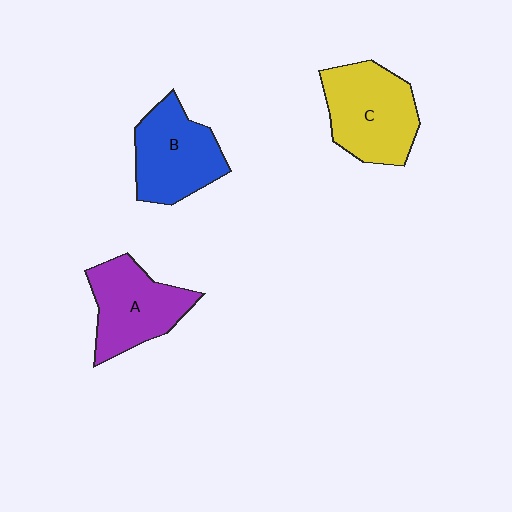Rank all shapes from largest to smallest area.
From largest to smallest: C (yellow), B (blue), A (purple).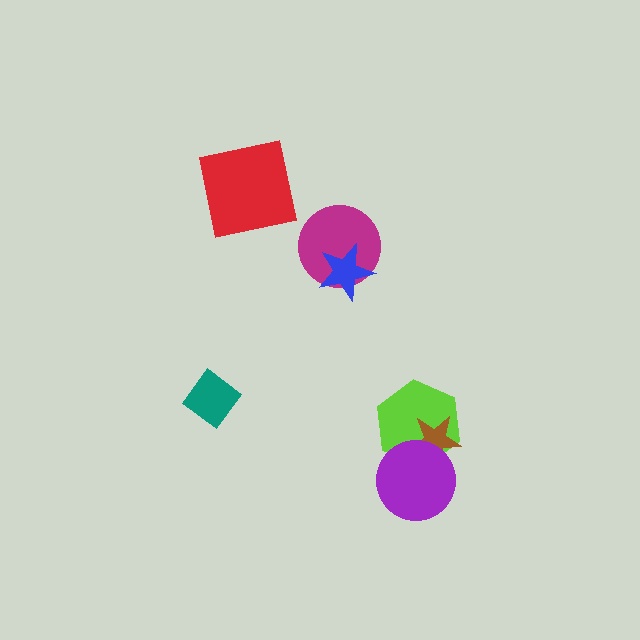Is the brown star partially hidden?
Yes, it is partially covered by another shape.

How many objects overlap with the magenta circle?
1 object overlaps with the magenta circle.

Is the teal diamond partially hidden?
No, no other shape covers it.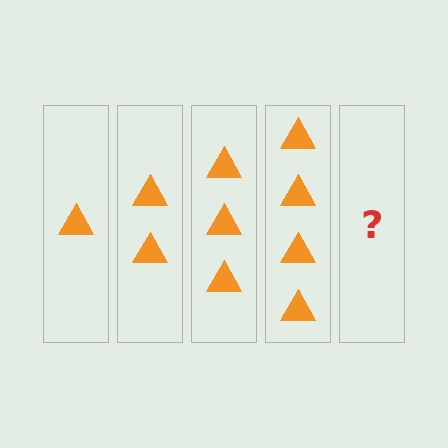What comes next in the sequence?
The next element should be 5 triangles.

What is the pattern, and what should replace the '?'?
The pattern is that each step adds one more triangle. The '?' should be 5 triangles.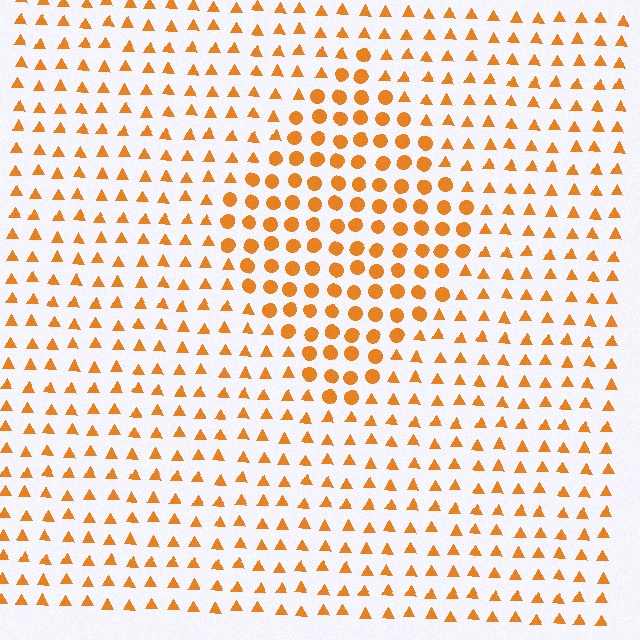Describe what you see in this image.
The image is filled with small orange elements arranged in a uniform grid. A diamond-shaped region contains circles, while the surrounding area contains triangles. The boundary is defined purely by the change in element shape.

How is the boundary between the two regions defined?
The boundary is defined by a change in element shape: circles inside vs. triangles outside. All elements share the same color and spacing.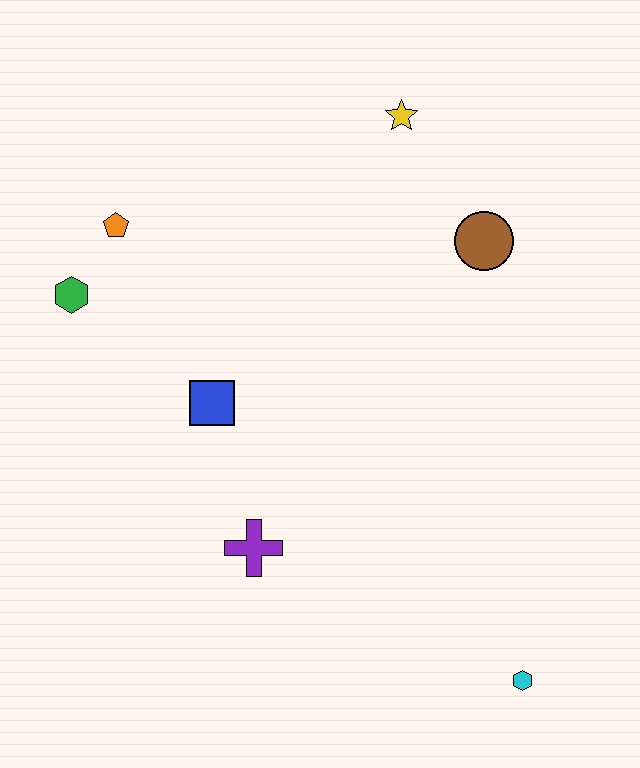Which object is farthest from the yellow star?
The cyan hexagon is farthest from the yellow star.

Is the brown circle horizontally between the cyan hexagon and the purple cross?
Yes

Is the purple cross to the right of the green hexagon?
Yes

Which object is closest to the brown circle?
The yellow star is closest to the brown circle.